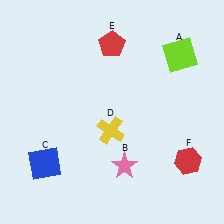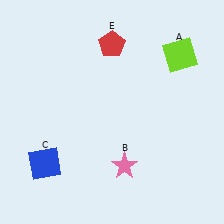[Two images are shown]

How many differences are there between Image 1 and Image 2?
There are 2 differences between the two images.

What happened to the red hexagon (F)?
The red hexagon (F) was removed in Image 2. It was in the bottom-right area of Image 1.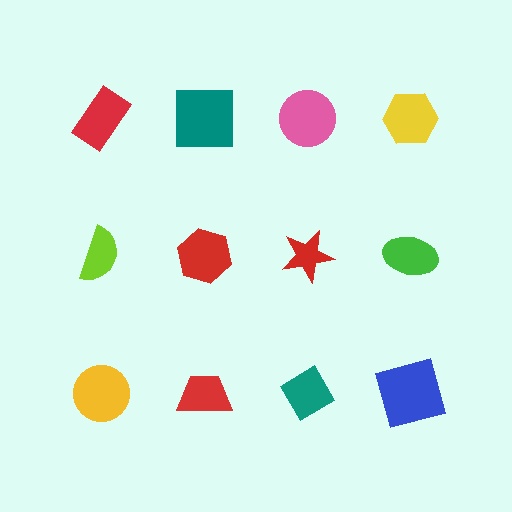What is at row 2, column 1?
A lime semicircle.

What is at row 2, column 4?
A green ellipse.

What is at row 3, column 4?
A blue square.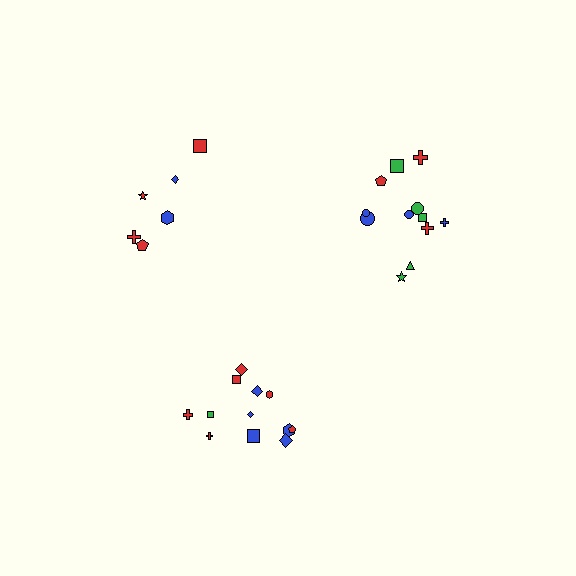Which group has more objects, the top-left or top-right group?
The top-right group.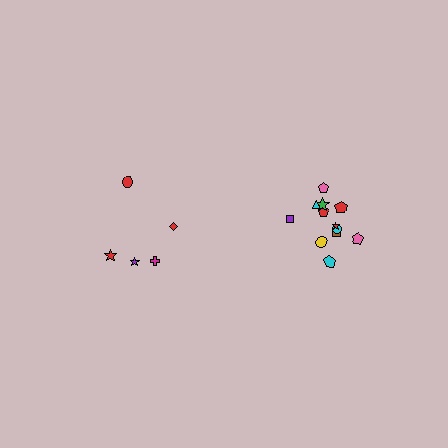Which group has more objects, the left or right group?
The right group.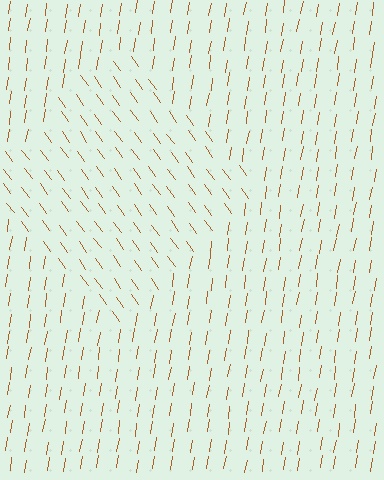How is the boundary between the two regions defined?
The boundary is defined purely by a change in line orientation (approximately 45 degrees difference). All lines are the same color and thickness.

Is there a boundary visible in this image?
Yes, there is a texture boundary formed by a change in line orientation.